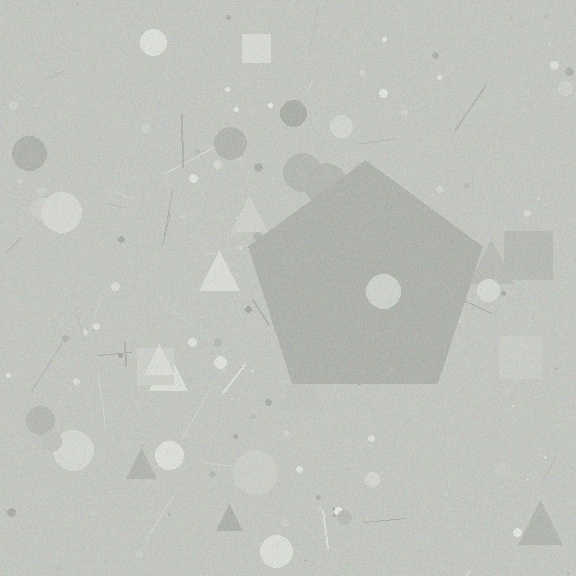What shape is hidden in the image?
A pentagon is hidden in the image.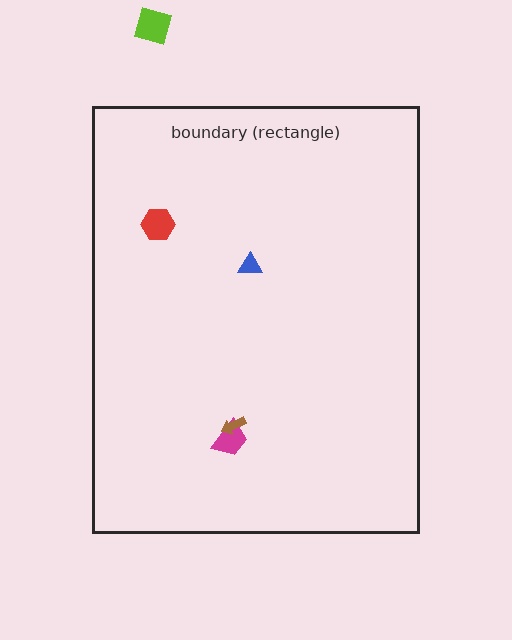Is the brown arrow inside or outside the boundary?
Inside.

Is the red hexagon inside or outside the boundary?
Inside.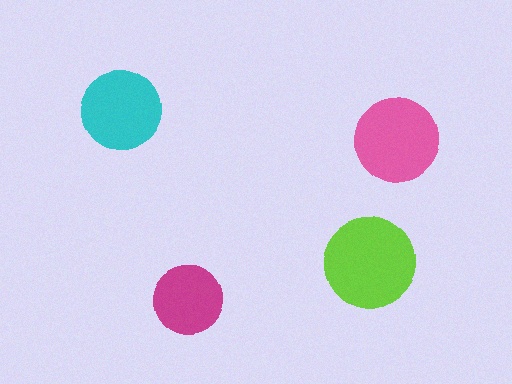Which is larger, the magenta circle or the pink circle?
The pink one.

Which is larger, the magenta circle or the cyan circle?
The cyan one.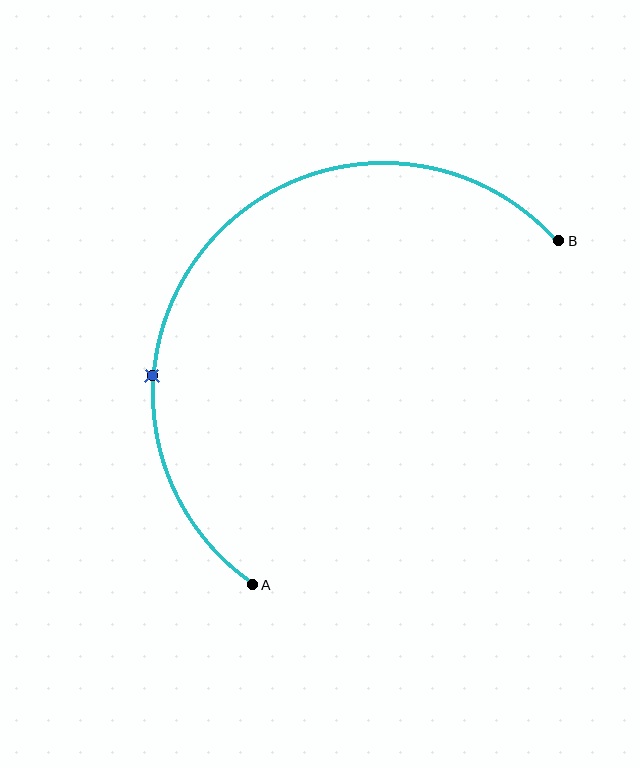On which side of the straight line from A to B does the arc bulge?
The arc bulges above and to the left of the straight line connecting A and B.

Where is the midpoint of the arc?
The arc midpoint is the point on the curve farthest from the straight line joining A and B. It sits above and to the left of that line.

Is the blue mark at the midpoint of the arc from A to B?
No. The blue mark lies on the arc but is closer to endpoint A. The arc midpoint would be at the point on the curve equidistant along the arc from both A and B.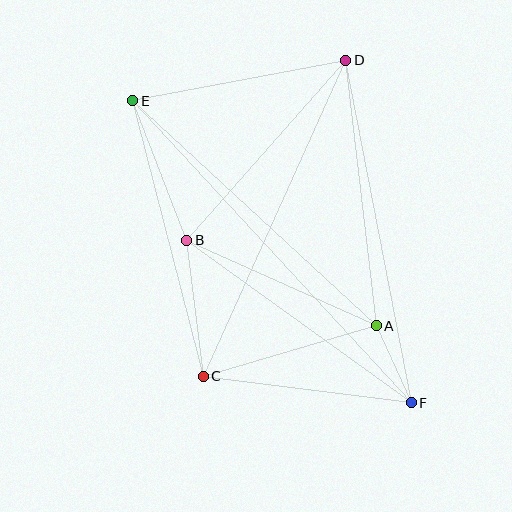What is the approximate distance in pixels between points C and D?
The distance between C and D is approximately 347 pixels.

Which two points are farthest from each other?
Points E and F are farthest from each other.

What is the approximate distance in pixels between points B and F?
The distance between B and F is approximately 277 pixels.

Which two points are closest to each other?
Points A and F are closest to each other.